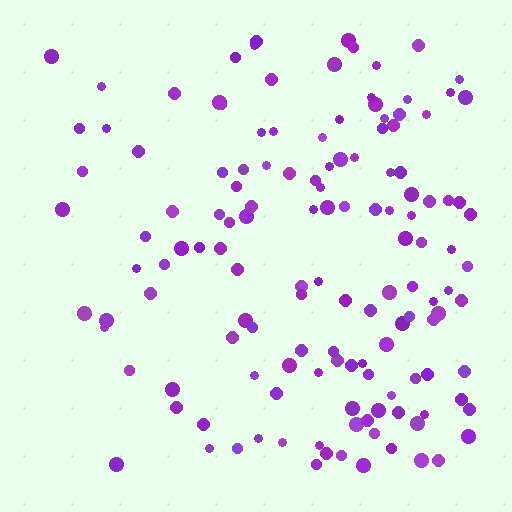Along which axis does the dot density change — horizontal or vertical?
Horizontal.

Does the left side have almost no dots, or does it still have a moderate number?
Still a moderate number, just noticeably fewer than the right.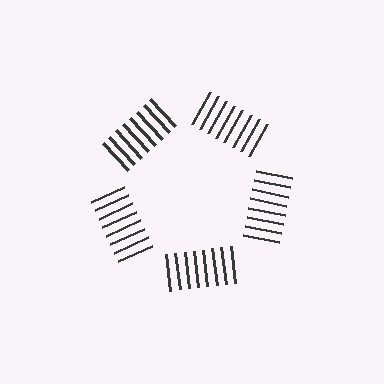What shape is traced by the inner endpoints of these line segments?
An illusory pentagon — the line segments terminate on its edges but no continuous stroke is drawn.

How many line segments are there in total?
40 — 8 along each of the 5 edges.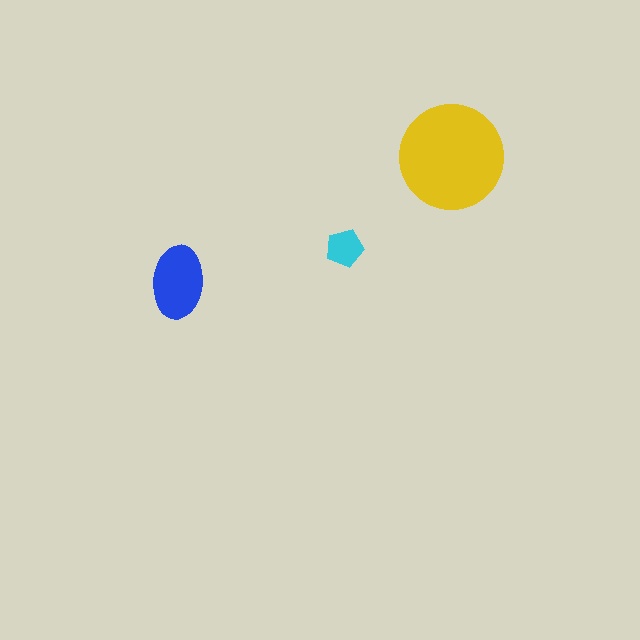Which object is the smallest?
The cyan pentagon.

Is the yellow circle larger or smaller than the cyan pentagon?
Larger.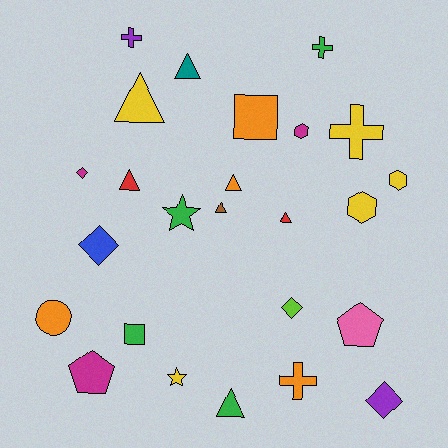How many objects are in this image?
There are 25 objects.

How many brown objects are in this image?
There is 1 brown object.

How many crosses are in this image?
There are 4 crosses.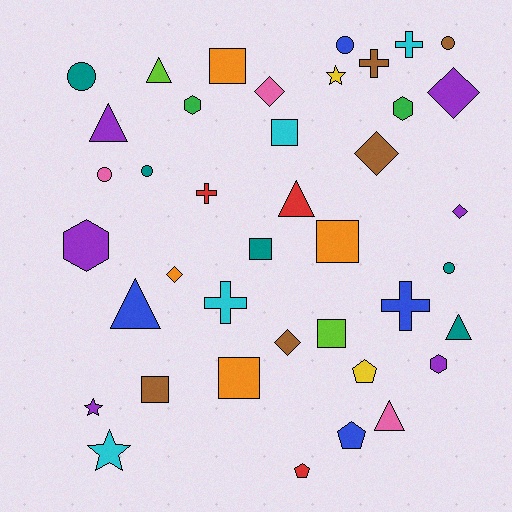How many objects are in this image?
There are 40 objects.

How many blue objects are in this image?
There are 4 blue objects.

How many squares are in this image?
There are 7 squares.